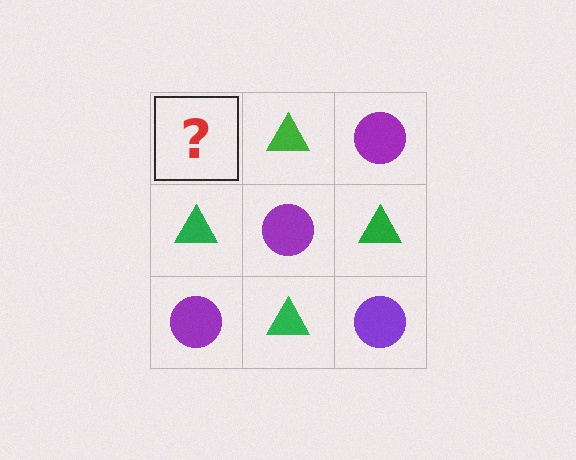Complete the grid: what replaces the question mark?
The question mark should be replaced with a purple circle.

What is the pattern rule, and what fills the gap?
The rule is that it alternates purple circle and green triangle in a checkerboard pattern. The gap should be filled with a purple circle.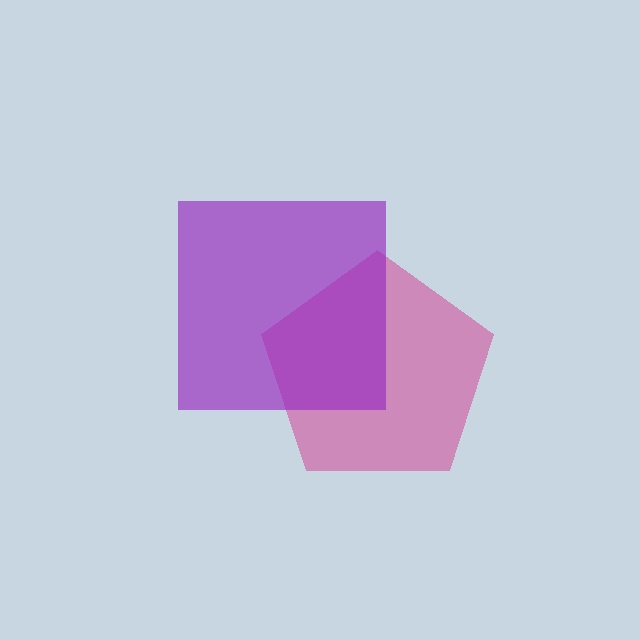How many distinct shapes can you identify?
There are 2 distinct shapes: a magenta pentagon, a purple square.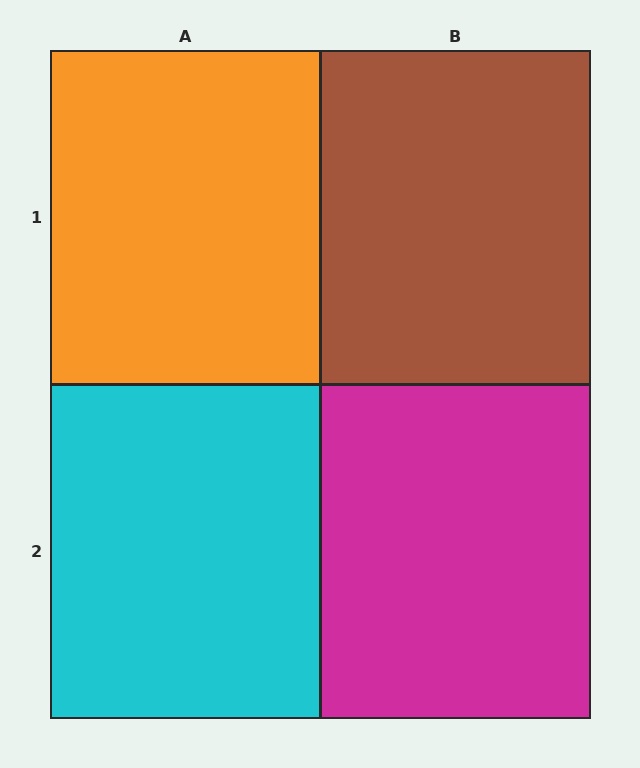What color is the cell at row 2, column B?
Magenta.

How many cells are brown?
1 cell is brown.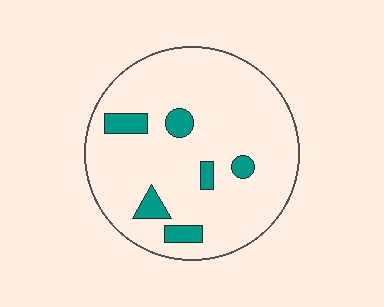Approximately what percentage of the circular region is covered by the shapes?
Approximately 10%.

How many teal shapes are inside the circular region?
6.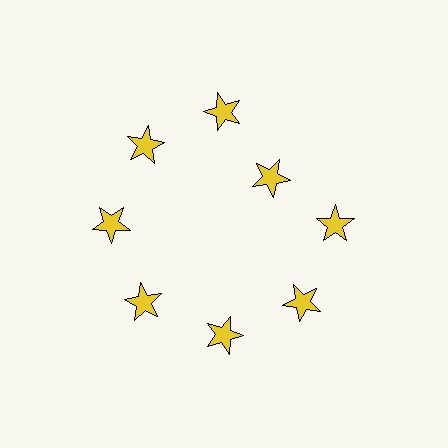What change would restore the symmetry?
The symmetry would be restored by moving it outward, back onto the ring so that all 8 stars sit at equal angles and equal distance from the center.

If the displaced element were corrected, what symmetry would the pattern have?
It would have 8-fold rotational symmetry — the pattern would map onto itself every 45 degrees.